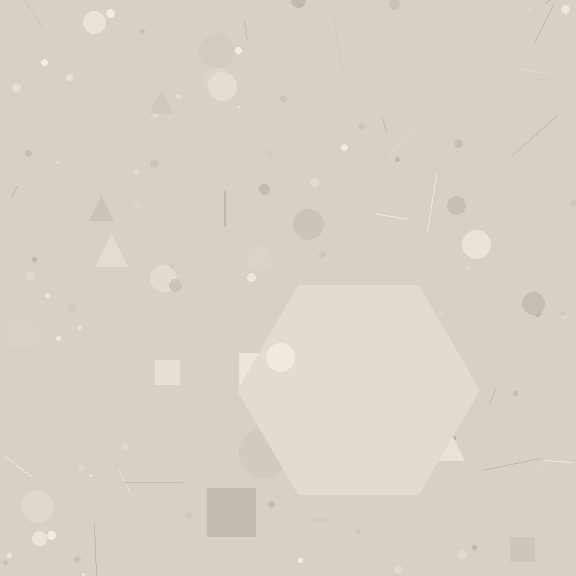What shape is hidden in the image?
A hexagon is hidden in the image.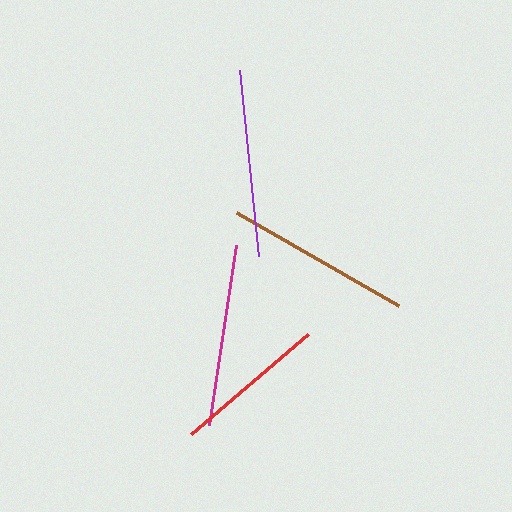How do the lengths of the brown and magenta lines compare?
The brown and magenta lines are approximately the same length.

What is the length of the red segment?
The red segment is approximately 154 pixels long.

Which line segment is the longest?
The purple line is the longest at approximately 187 pixels.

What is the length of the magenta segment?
The magenta segment is approximately 182 pixels long.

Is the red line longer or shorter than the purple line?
The purple line is longer than the red line.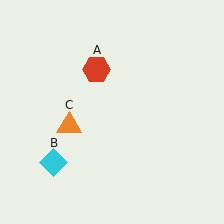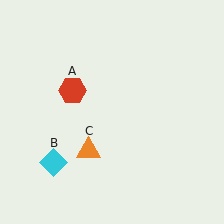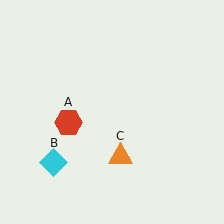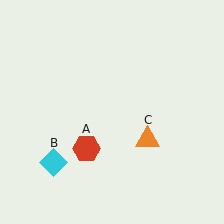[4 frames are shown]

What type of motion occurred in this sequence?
The red hexagon (object A), orange triangle (object C) rotated counterclockwise around the center of the scene.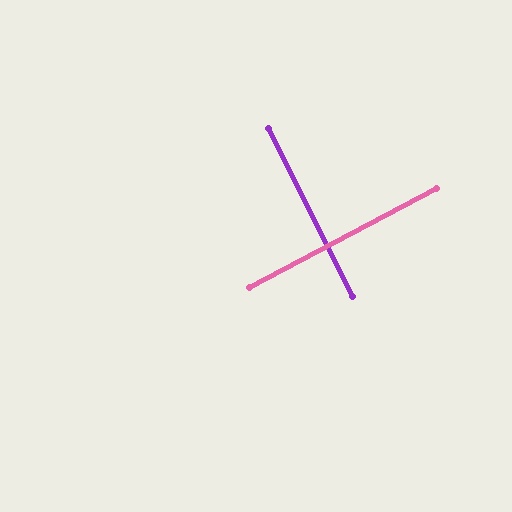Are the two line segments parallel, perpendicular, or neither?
Perpendicular — they meet at approximately 89°.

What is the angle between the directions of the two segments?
Approximately 89 degrees.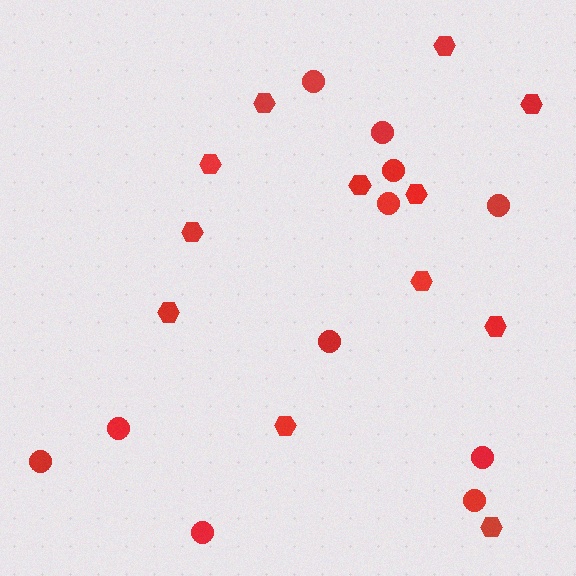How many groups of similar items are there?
There are 2 groups: one group of hexagons (12) and one group of circles (11).